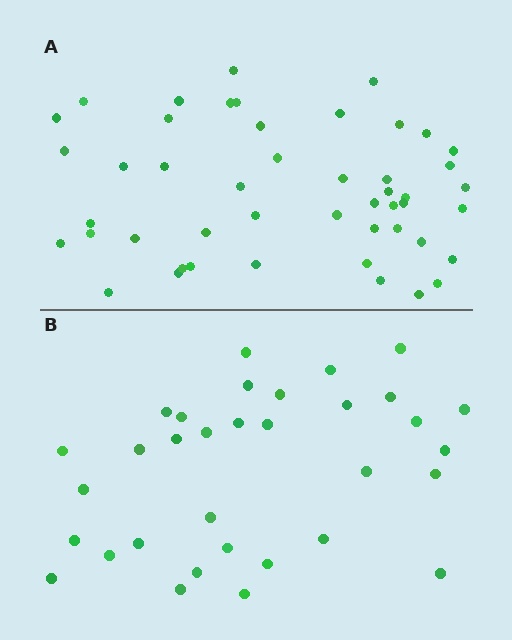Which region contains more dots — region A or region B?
Region A (the top region) has more dots.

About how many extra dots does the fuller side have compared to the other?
Region A has approximately 15 more dots than region B.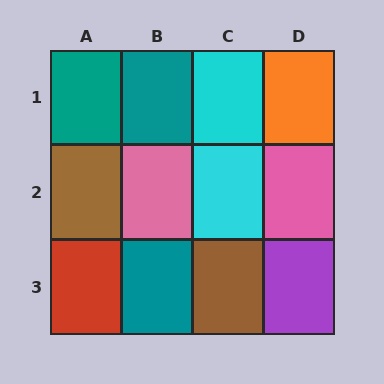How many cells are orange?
1 cell is orange.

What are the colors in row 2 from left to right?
Brown, pink, cyan, pink.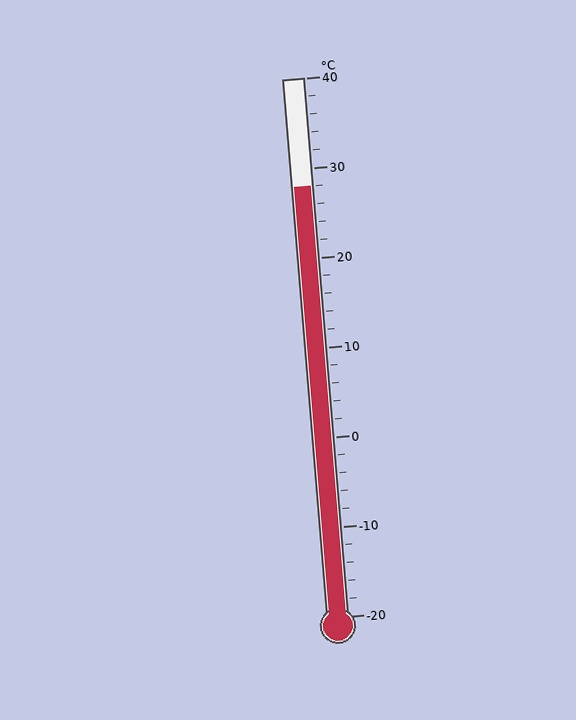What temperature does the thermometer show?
The thermometer shows approximately 28°C.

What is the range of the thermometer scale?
The thermometer scale ranges from -20°C to 40°C.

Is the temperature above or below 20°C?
The temperature is above 20°C.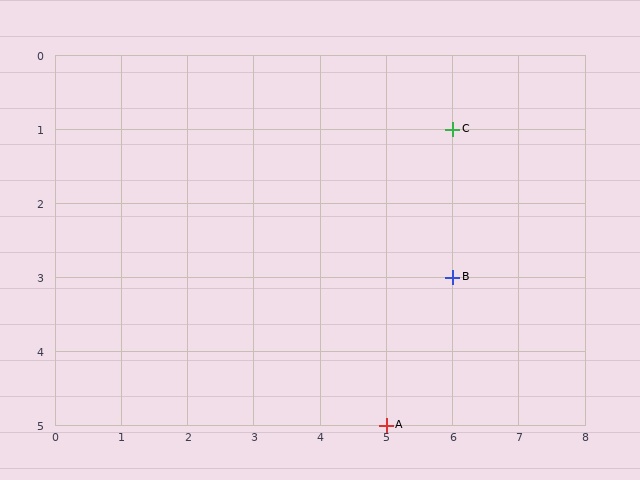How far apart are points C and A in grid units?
Points C and A are 1 column and 4 rows apart (about 4.1 grid units diagonally).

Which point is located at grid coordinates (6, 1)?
Point C is at (6, 1).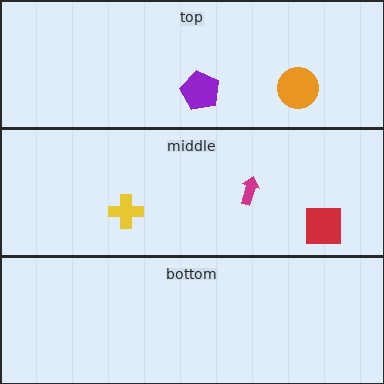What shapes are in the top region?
The orange circle, the purple pentagon.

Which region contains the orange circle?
The top region.